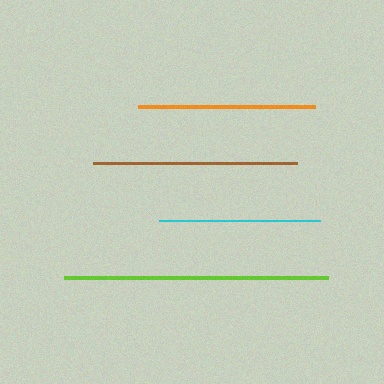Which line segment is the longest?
The lime line is the longest at approximately 264 pixels.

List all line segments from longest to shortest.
From longest to shortest: lime, brown, orange, cyan.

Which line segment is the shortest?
The cyan line is the shortest at approximately 161 pixels.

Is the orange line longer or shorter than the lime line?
The lime line is longer than the orange line.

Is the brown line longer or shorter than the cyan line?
The brown line is longer than the cyan line.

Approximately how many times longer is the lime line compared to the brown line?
The lime line is approximately 1.3 times the length of the brown line.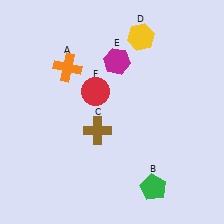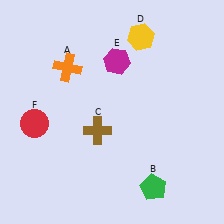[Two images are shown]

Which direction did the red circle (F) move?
The red circle (F) moved left.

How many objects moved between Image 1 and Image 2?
1 object moved between the two images.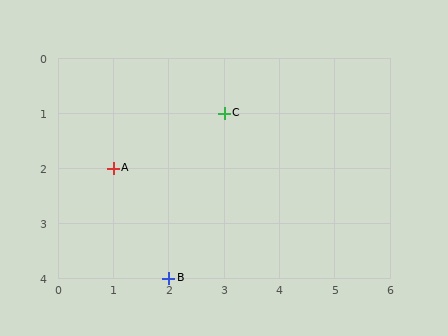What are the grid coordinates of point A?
Point A is at grid coordinates (1, 2).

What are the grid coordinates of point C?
Point C is at grid coordinates (3, 1).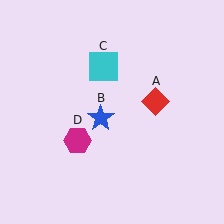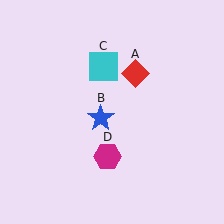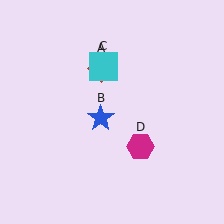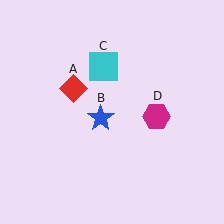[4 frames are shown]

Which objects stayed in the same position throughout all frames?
Blue star (object B) and cyan square (object C) remained stationary.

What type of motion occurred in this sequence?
The red diamond (object A), magenta hexagon (object D) rotated counterclockwise around the center of the scene.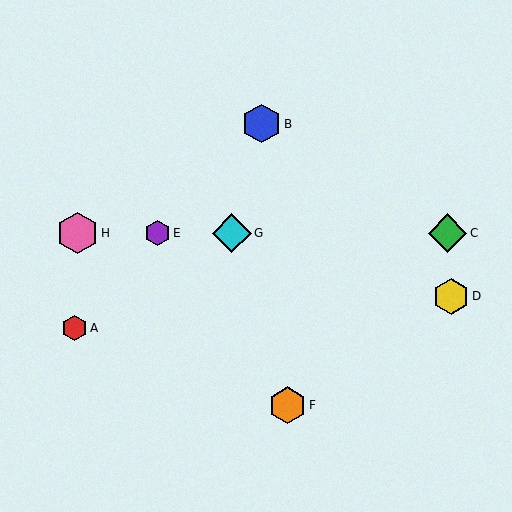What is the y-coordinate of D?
Object D is at y≈297.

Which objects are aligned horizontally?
Objects C, E, G, H are aligned horizontally.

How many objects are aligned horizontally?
4 objects (C, E, G, H) are aligned horizontally.